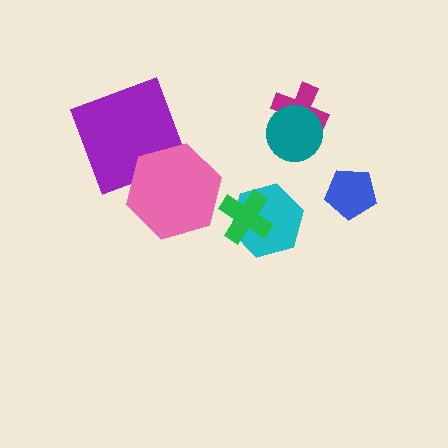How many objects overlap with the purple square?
1 object overlaps with the purple square.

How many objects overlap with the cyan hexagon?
1 object overlaps with the cyan hexagon.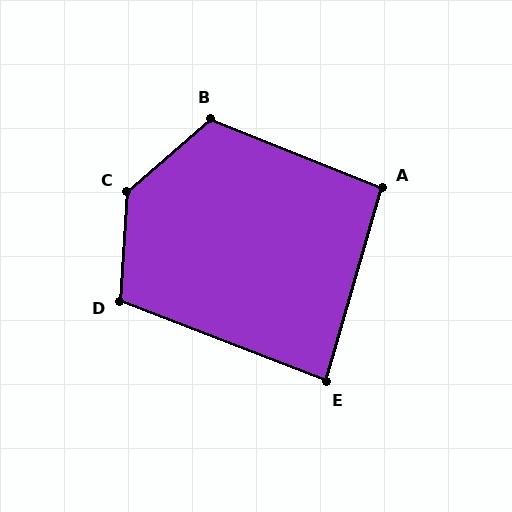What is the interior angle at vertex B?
Approximately 118 degrees (obtuse).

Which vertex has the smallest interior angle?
E, at approximately 85 degrees.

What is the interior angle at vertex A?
Approximately 96 degrees (obtuse).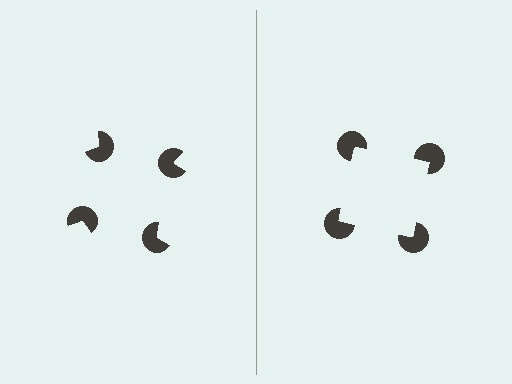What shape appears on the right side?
An illusory square.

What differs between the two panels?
The pac-man discs are positioned identically on both sides; only the wedge orientations differ. On the right they align to a square; on the left they are misaligned.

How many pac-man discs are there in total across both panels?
8 — 4 on each side.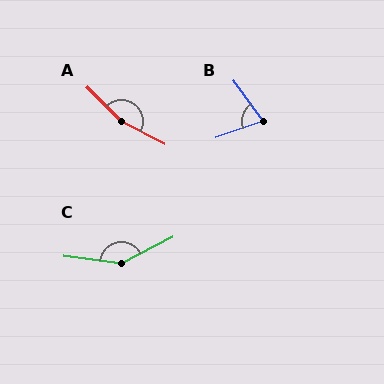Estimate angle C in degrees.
Approximately 146 degrees.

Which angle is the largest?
A, at approximately 162 degrees.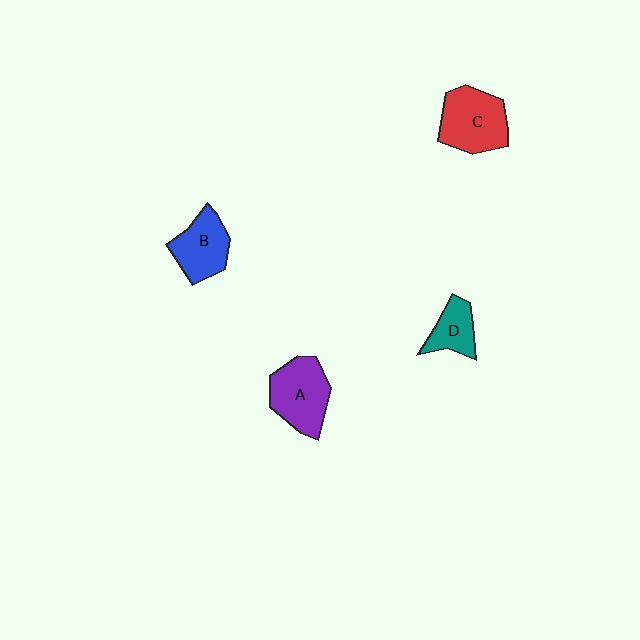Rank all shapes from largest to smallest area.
From largest to smallest: C (red), A (purple), B (blue), D (teal).